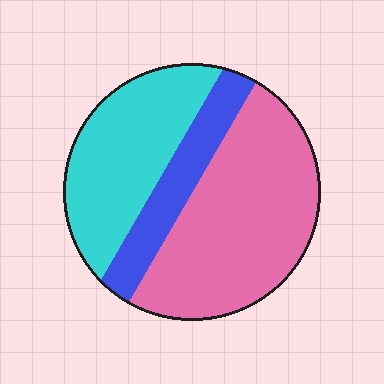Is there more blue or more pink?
Pink.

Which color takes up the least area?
Blue, at roughly 15%.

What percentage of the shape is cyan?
Cyan takes up about one third (1/3) of the shape.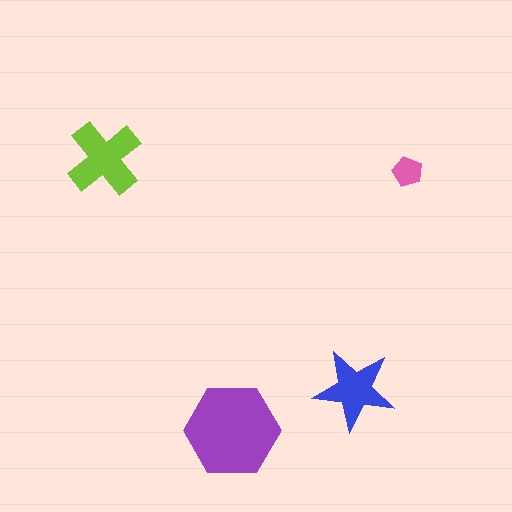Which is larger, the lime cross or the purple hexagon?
The purple hexagon.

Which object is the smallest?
The pink pentagon.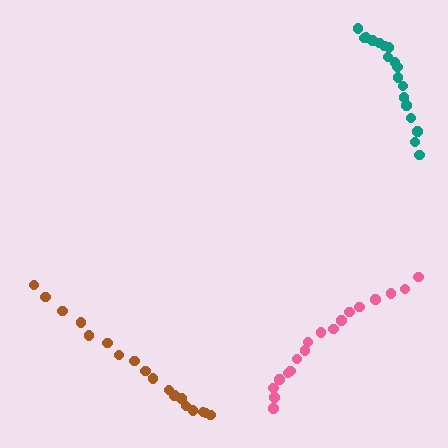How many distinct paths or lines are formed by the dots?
There are 3 distinct paths.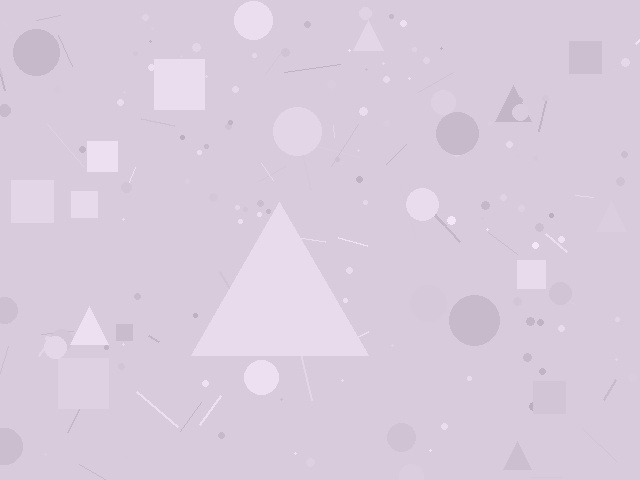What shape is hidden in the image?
A triangle is hidden in the image.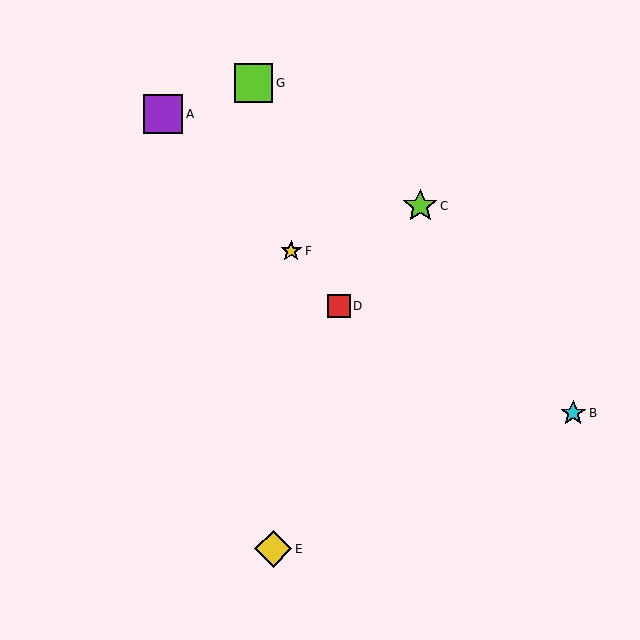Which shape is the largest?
The purple square (labeled A) is the largest.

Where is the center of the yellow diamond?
The center of the yellow diamond is at (273, 549).